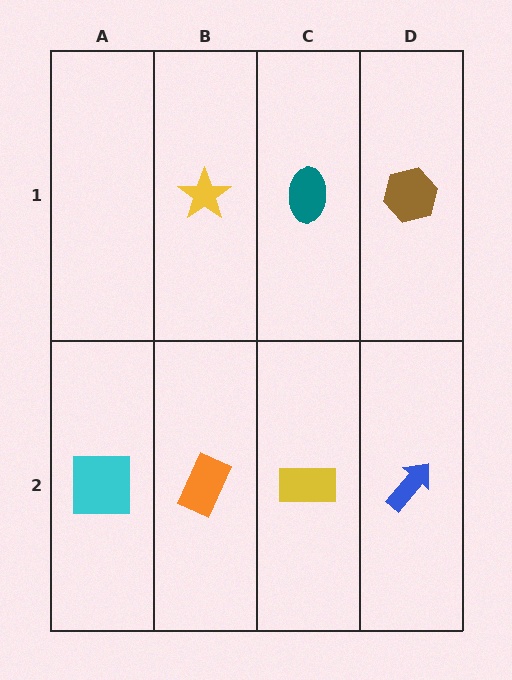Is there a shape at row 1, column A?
No, that cell is empty.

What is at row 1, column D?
A brown hexagon.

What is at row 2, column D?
A blue arrow.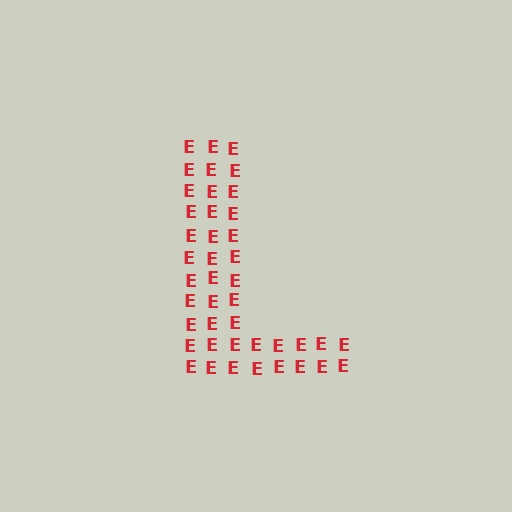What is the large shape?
The large shape is the letter L.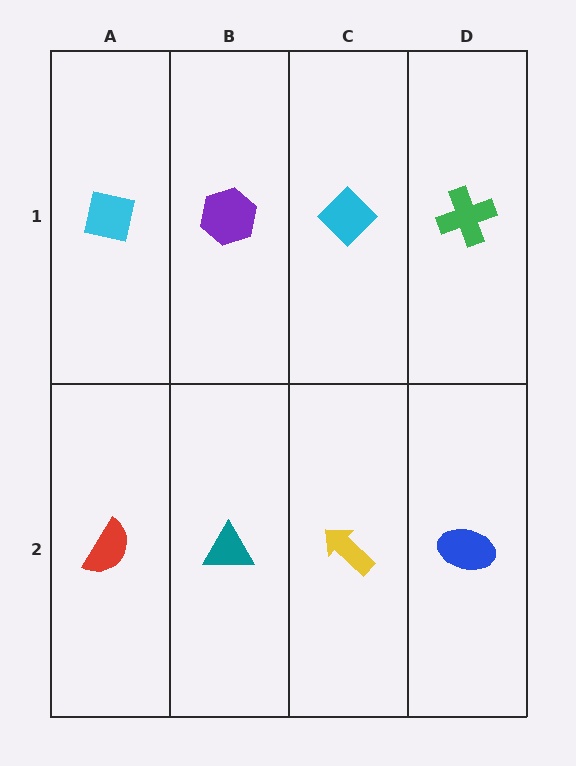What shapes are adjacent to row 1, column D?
A blue ellipse (row 2, column D), a cyan diamond (row 1, column C).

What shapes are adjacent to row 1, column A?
A red semicircle (row 2, column A), a purple hexagon (row 1, column B).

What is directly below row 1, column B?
A teal triangle.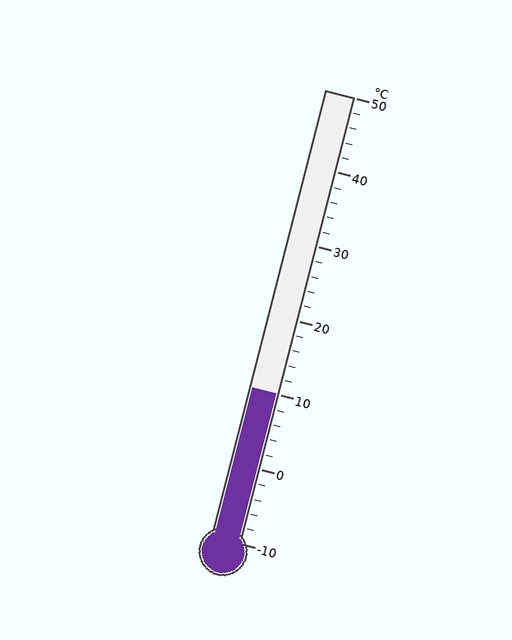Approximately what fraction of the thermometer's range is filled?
The thermometer is filled to approximately 35% of its range.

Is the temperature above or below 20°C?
The temperature is below 20°C.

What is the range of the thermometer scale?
The thermometer scale ranges from -10°C to 50°C.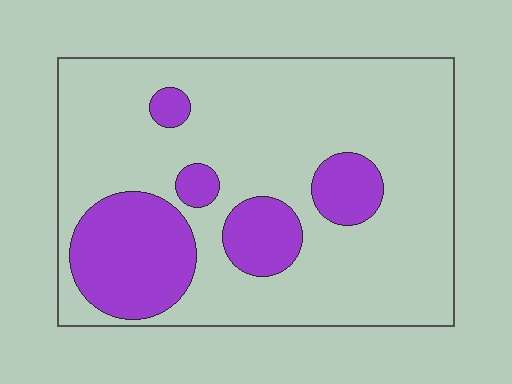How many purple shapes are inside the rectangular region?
5.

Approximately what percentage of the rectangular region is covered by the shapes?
Approximately 25%.